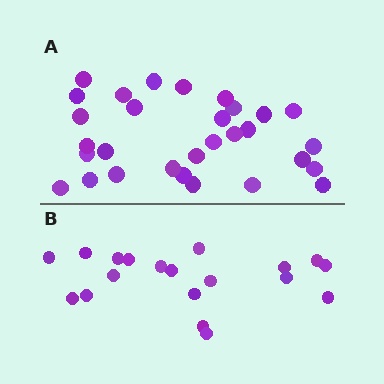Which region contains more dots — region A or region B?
Region A (the top region) has more dots.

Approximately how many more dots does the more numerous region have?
Region A has roughly 12 or so more dots than region B.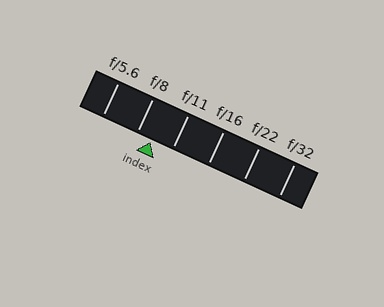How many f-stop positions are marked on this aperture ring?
There are 6 f-stop positions marked.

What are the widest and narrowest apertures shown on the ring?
The widest aperture shown is f/5.6 and the narrowest is f/32.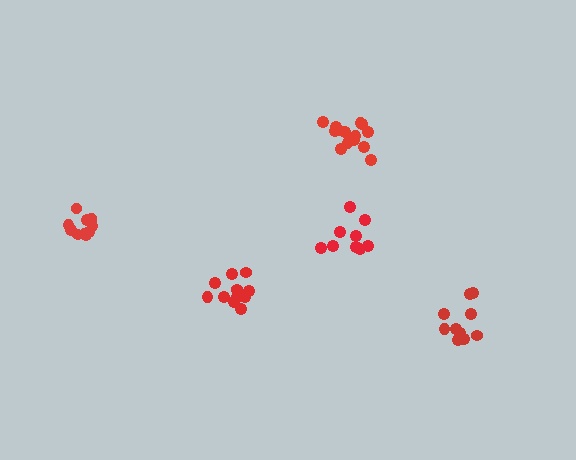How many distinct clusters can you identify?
There are 5 distinct clusters.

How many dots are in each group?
Group 1: 10 dots, Group 2: 14 dots, Group 3: 12 dots, Group 4: 9 dots, Group 5: 12 dots (57 total).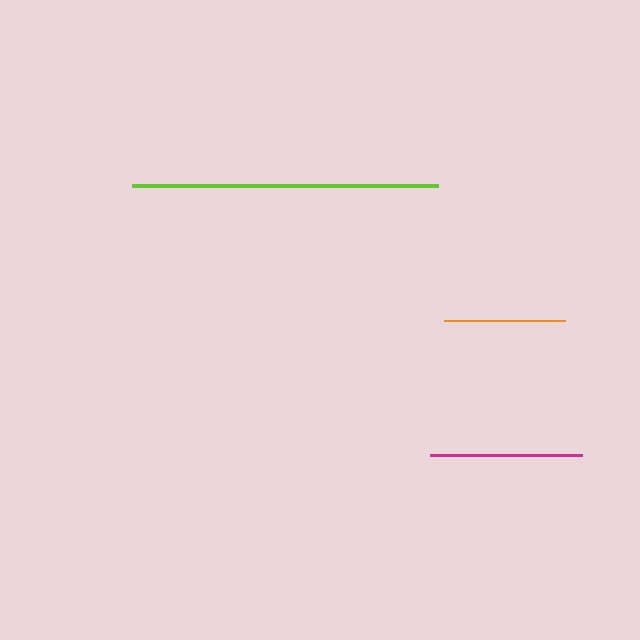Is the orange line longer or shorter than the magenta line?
The magenta line is longer than the orange line.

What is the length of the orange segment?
The orange segment is approximately 121 pixels long.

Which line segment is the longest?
The lime line is the longest at approximately 306 pixels.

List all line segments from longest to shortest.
From longest to shortest: lime, magenta, orange.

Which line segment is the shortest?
The orange line is the shortest at approximately 121 pixels.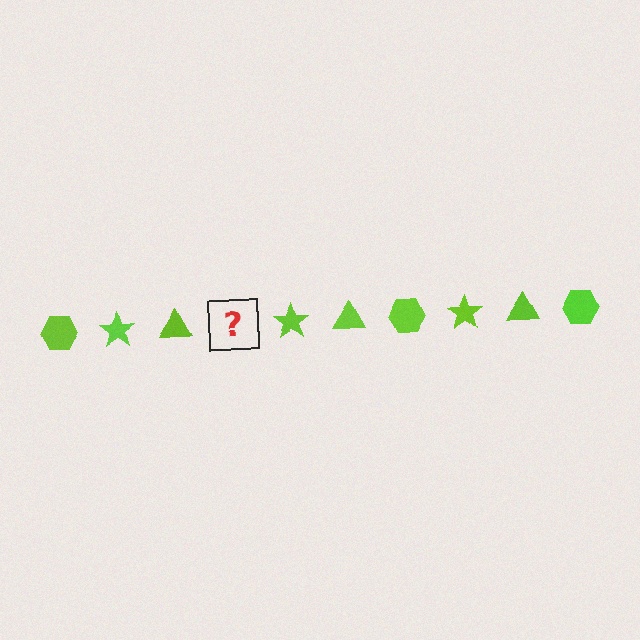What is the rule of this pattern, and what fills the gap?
The rule is that the pattern cycles through hexagon, star, triangle shapes in lime. The gap should be filled with a lime hexagon.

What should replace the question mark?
The question mark should be replaced with a lime hexagon.